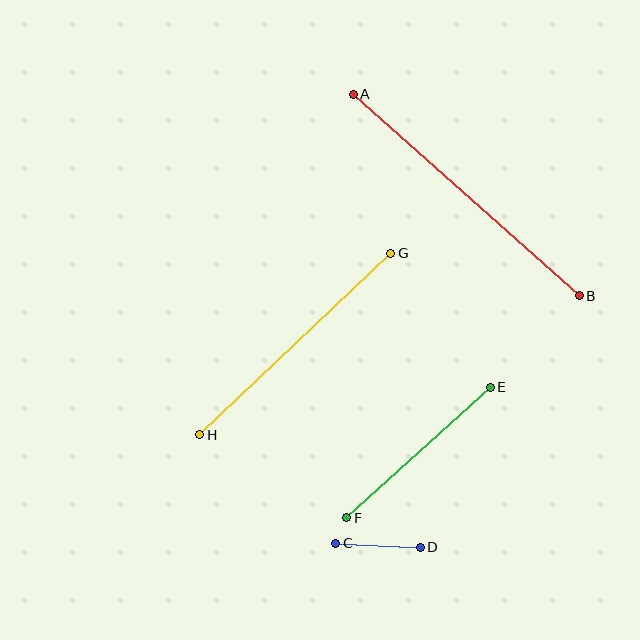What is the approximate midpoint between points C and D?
The midpoint is at approximately (378, 545) pixels.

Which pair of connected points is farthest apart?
Points A and B are farthest apart.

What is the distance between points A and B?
The distance is approximately 303 pixels.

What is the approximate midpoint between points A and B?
The midpoint is at approximately (466, 195) pixels.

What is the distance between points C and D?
The distance is approximately 84 pixels.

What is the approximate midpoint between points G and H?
The midpoint is at approximately (295, 344) pixels.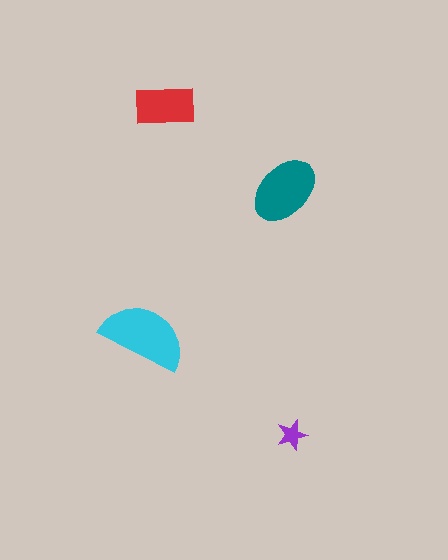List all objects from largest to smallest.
The cyan semicircle, the teal ellipse, the red rectangle, the purple star.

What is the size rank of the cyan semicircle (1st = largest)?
1st.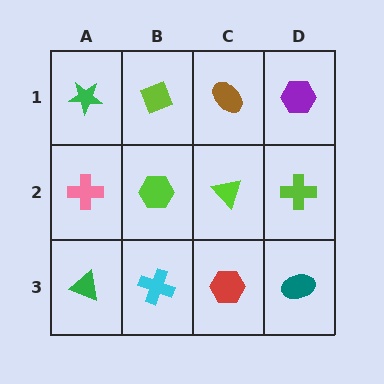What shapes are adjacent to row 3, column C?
A lime triangle (row 2, column C), a cyan cross (row 3, column B), a teal ellipse (row 3, column D).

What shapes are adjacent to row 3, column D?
A lime cross (row 2, column D), a red hexagon (row 3, column C).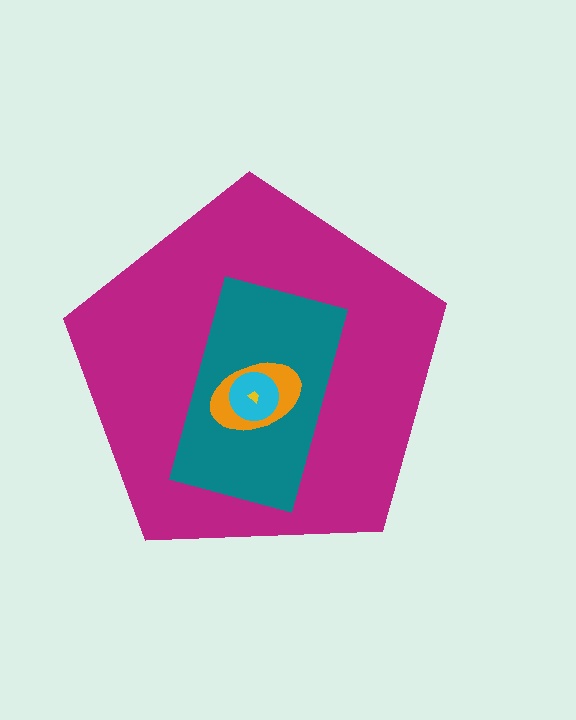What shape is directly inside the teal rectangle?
The orange ellipse.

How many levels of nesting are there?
5.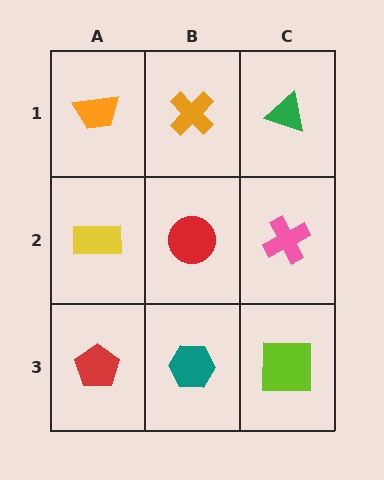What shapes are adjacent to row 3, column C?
A pink cross (row 2, column C), a teal hexagon (row 3, column B).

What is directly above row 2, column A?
An orange trapezoid.